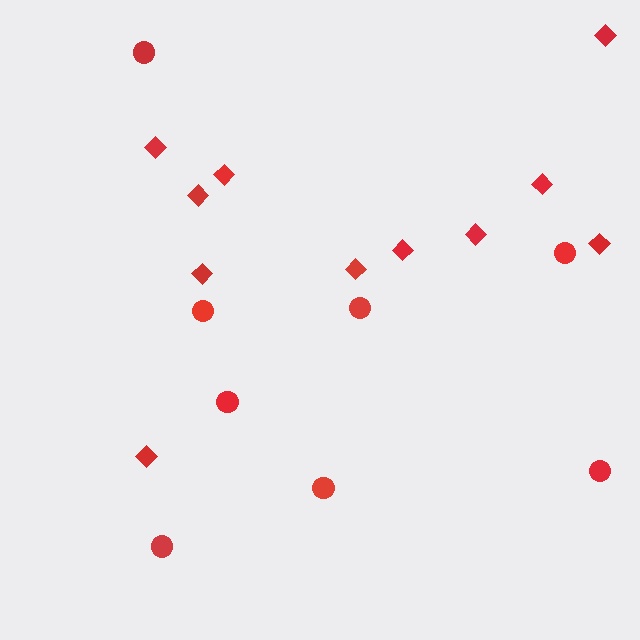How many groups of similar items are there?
There are 2 groups: one group of circles (8) and one group of diamonds (11).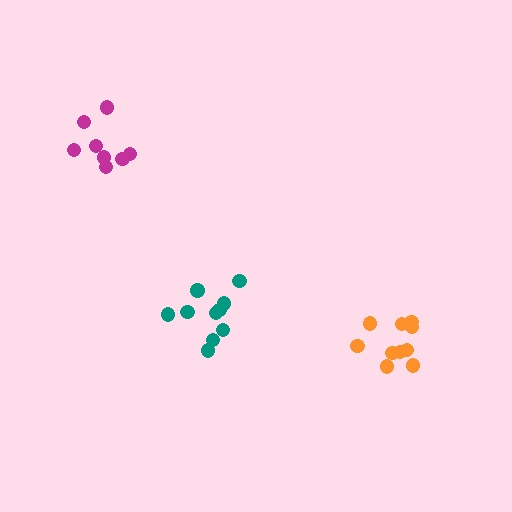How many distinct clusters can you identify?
There are 3 distinct clusters.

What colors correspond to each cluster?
The clusters are colored: orange, magenta, teal.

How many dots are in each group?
Group 1: 10 dots, Group 2: 8 dots, Group 3: 10 dots (28 total).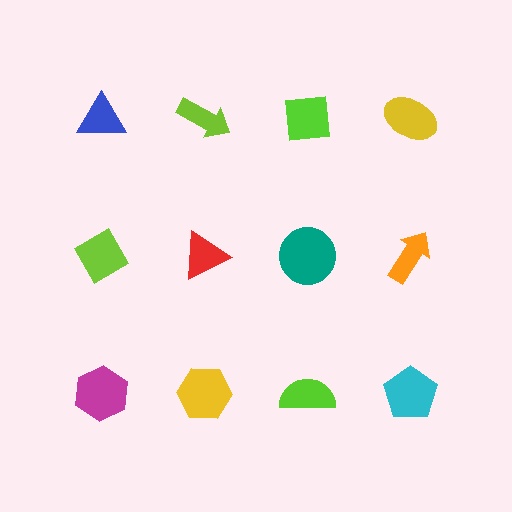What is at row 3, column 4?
A cyan pentagon.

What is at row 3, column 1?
A magenta hexagon.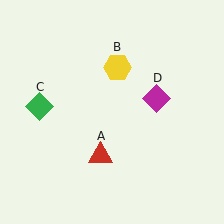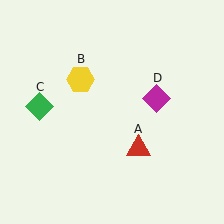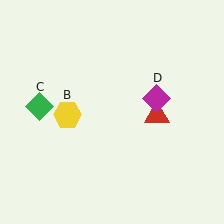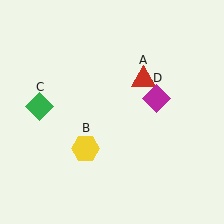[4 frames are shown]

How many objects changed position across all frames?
2 objects changed position: red triangle (object A), yellow hexagon (object B).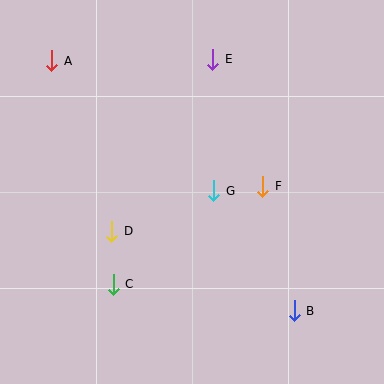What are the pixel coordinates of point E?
Point E is at (213, 59).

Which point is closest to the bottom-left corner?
Point C is closest to the bottom-left corner.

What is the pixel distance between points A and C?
The distance between A and C is 232 pixels.